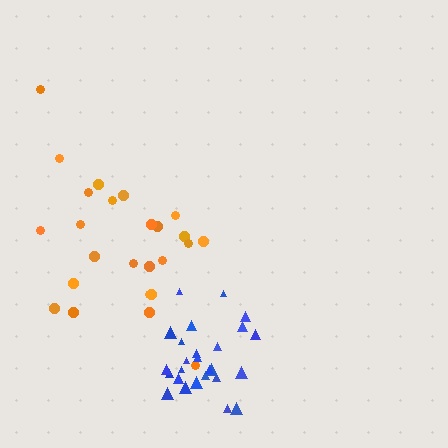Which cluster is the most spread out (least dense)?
Orange.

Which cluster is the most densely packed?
Blue.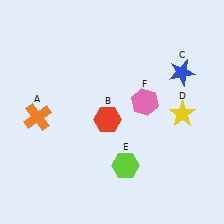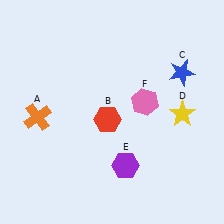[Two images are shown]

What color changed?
The hexagon (E) changed from lime in Image 1 to purple in Image 2.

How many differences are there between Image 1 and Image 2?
There is 1 difference between the two images.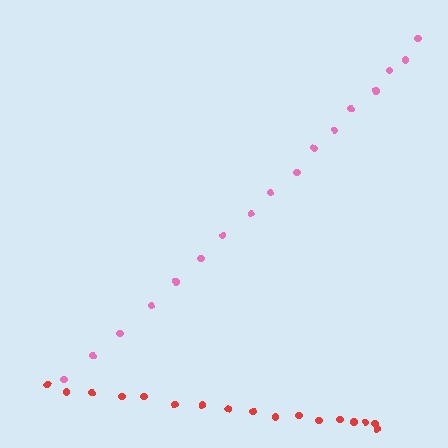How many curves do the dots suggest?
There are 2 distinct paths.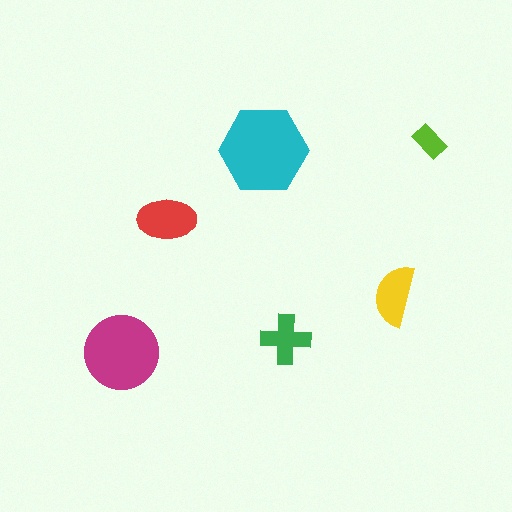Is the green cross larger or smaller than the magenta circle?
Smaller.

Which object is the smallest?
The lime rectangle.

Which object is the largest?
The cyan hexagon.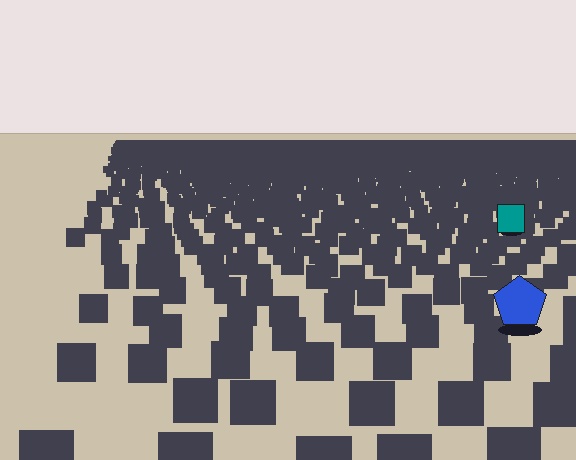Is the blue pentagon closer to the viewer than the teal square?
Yes. The blue pentagon is closer — you can tell from the texture gradient: the ground texture is coarser near it.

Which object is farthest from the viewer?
The teal square is farthest from the viewer. It appears smaller and the ground texture around it is denser.